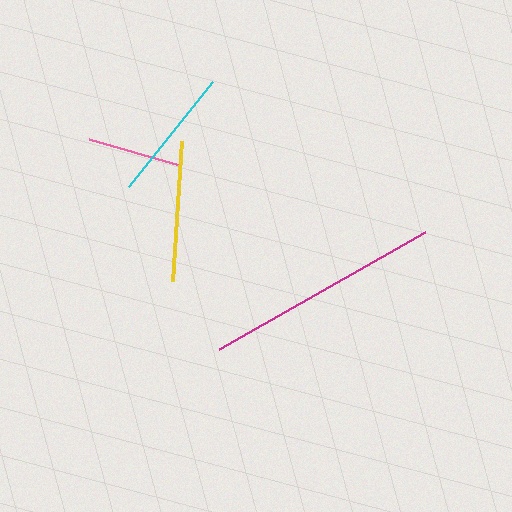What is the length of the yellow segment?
The yellow segment is approximately 140 pixels long.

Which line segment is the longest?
The magenta line is the longest at approximately 237 pixels.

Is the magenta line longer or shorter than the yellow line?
The magenta line is longer than the yellow line.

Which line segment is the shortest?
The pink line is the shortest at approximately 94 pixels.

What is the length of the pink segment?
The pink segment is approximately 94 pixels long.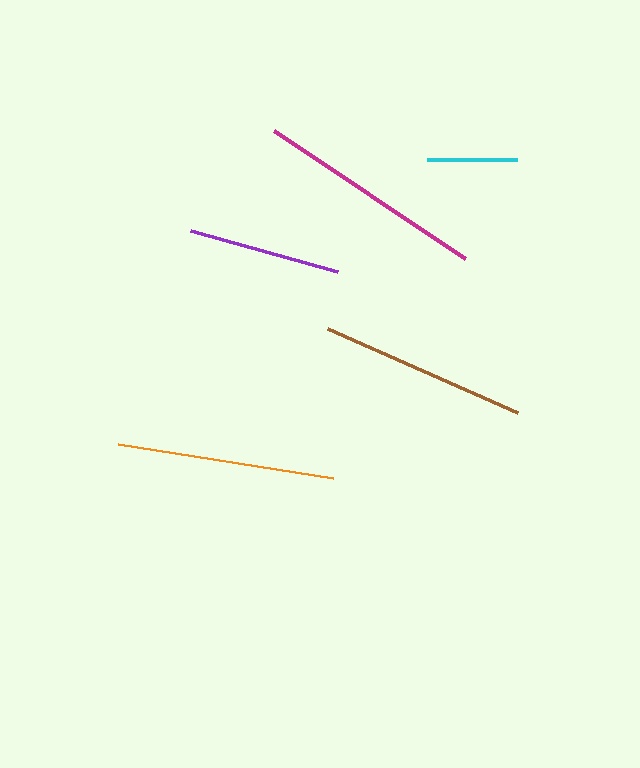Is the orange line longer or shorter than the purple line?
The orange line is longer than the purple line.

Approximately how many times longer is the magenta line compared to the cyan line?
The magenta line is approximately 2.6 times the length of the cyan line.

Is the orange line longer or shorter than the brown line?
The orange line is longer than the brown line.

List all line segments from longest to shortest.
From longest to shortest: magenta, orange, brown, purple, cyan.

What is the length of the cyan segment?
The cyan segment is approximately 90 pixels long.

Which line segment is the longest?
The magenta line is the longest at approximately 230 pixels.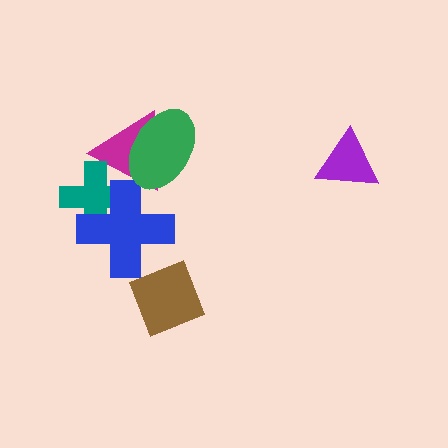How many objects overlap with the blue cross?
2 objects overlap with the blue cross.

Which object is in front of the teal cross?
The blue cross is in front of the teal cross.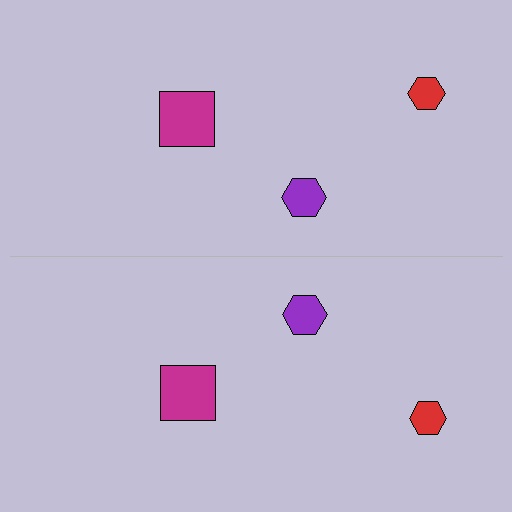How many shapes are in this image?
There are 6 shapes in this image.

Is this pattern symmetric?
Yes, this pattern has bilateral (reflection) symmetry.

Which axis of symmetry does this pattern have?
The pattern has a horizontal axis of symmetry running through the center of the image.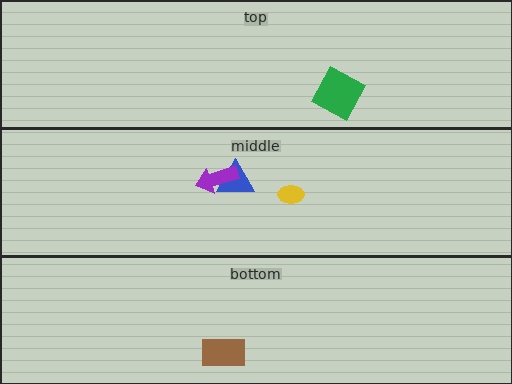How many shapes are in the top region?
1.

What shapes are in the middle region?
The yellow ellipse, the blue triangle, the purple arrow.